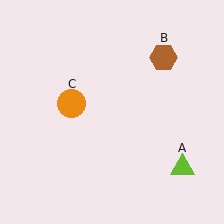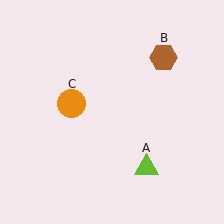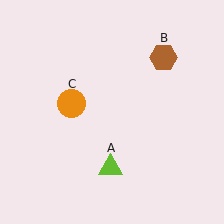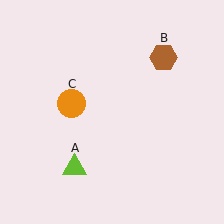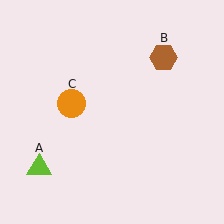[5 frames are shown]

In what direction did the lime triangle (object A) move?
The lime triangle (object A) moved left.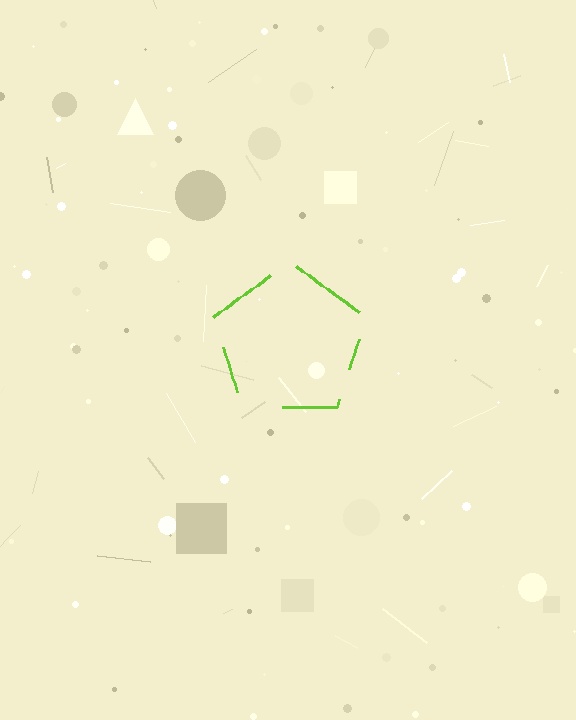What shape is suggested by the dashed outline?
The dashed outline suggests a pentagon.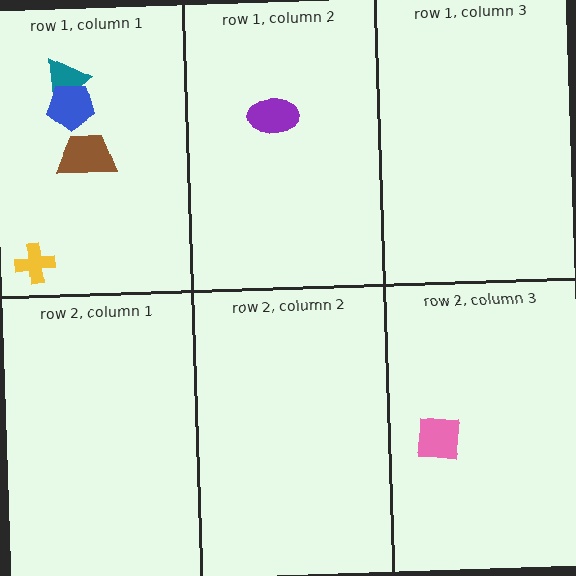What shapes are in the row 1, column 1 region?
The yellow cross, the teal triangle, the blue pentagon, the brown trapezoid.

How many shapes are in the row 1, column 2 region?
1.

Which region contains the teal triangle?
The row 1, column 1 region.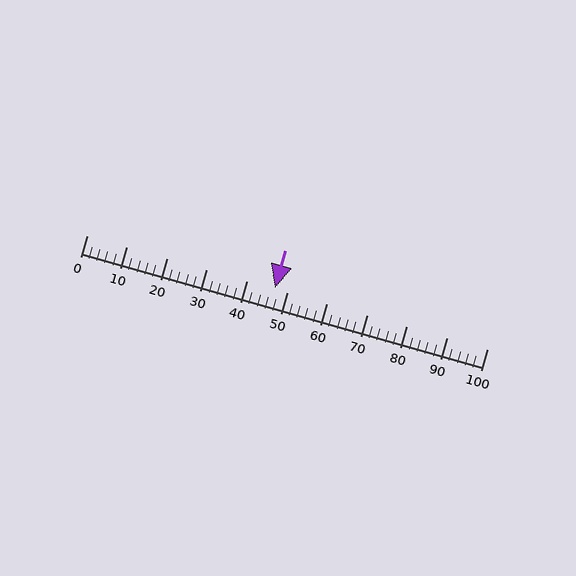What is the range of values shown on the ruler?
The ruler shows values from 0 to 100.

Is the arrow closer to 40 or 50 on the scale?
The arrow is closer to 50.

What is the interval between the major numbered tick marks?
The major tick marks are spaced 10 units apart.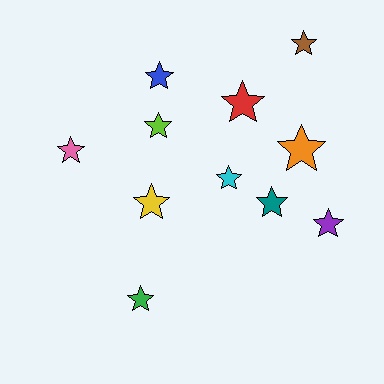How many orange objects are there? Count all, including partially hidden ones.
There is 1 orange object.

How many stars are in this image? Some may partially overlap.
There are 11 stars.